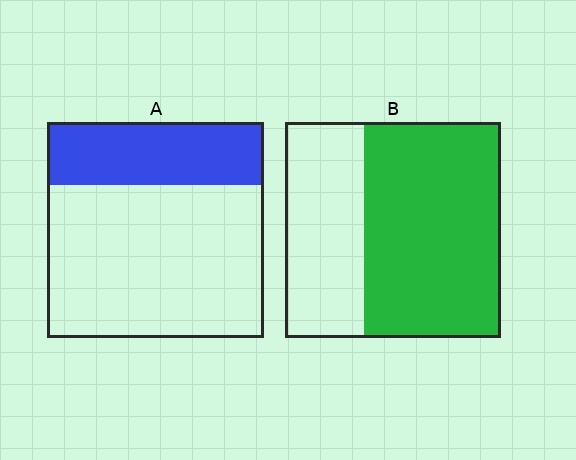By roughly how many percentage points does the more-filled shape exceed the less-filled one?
By roughly 35 percentage points (B over A).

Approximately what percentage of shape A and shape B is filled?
A is approximately 30% and B is approximately 65%.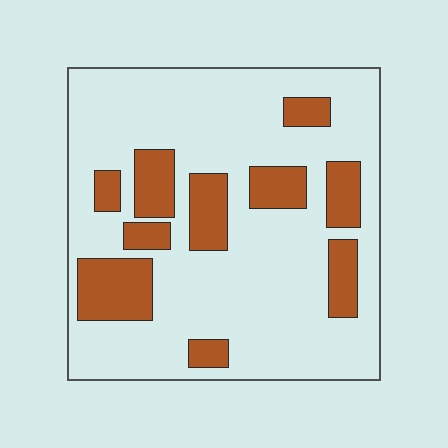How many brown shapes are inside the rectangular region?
10.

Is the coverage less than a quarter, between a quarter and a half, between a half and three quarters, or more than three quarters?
Less than a quarter.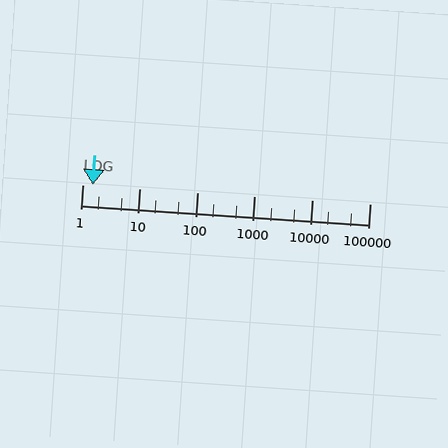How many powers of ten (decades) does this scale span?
The scale spans 5 decades, from 1 to 100000.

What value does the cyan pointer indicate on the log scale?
The pointer indicates approximately 1.5.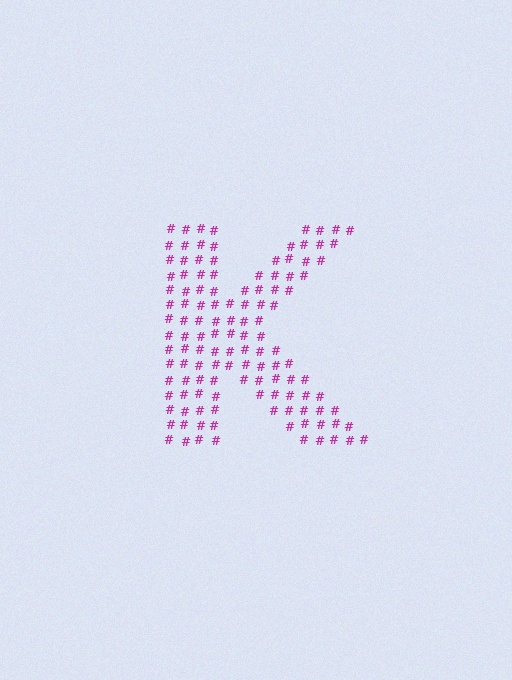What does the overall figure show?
The overall figure shows the letter K.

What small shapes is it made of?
It is made of small hash symbols.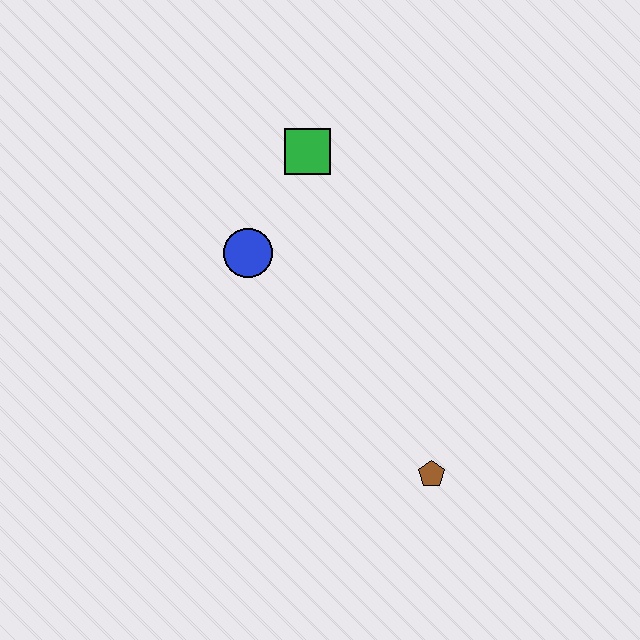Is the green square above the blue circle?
Yes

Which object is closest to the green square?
The blue circle is closest to the green square.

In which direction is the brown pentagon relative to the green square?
The brown pentagon is below the green square.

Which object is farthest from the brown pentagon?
The green square is farthest from the brown pentagon.